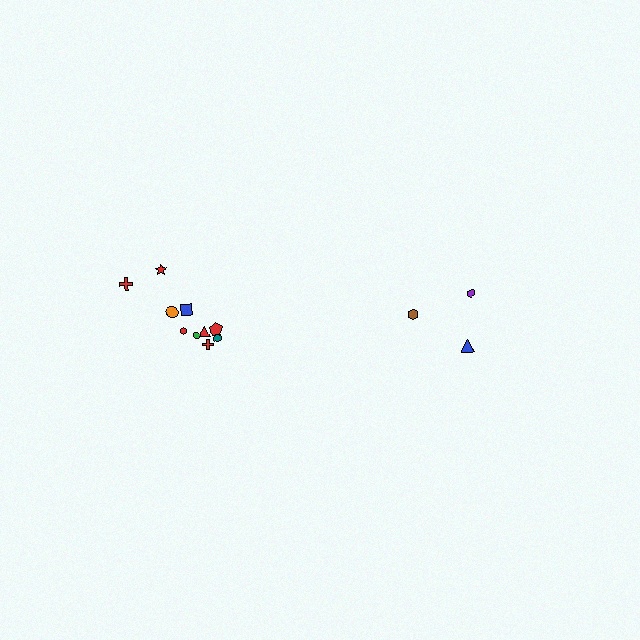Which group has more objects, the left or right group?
The left group.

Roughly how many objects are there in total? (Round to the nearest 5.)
Roughly 15 objects in total.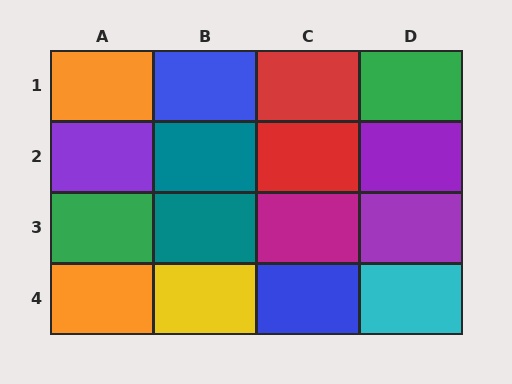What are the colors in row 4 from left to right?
Orange, yellow, blue, cyan.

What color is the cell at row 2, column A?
Purple.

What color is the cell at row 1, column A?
Orange.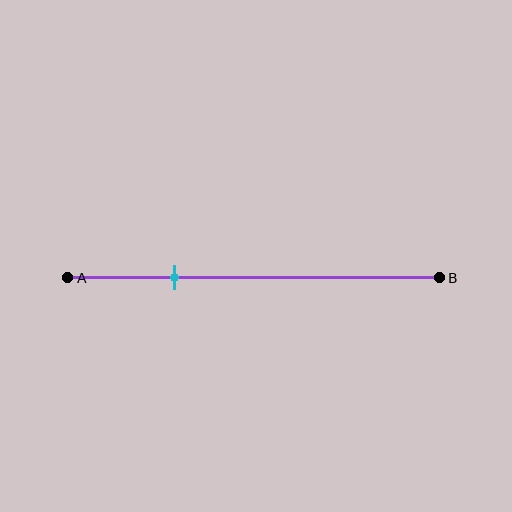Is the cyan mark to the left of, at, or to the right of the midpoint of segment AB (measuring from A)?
The cyan mark is to the left of the midpoint of segment AB.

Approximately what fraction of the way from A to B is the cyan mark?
The cyan mark is approximately 30% of the way from A to B.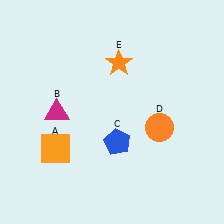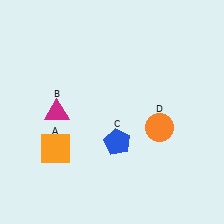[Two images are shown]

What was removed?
The orange star (E) was removed in Image 2.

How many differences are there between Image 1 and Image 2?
There is 1 difference between the two images.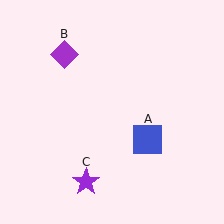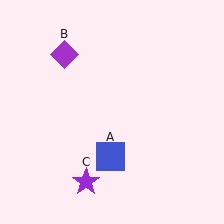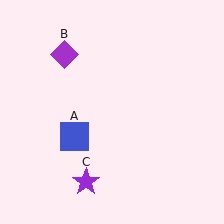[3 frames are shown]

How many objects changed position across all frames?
1 object changed position: blue square (object A).